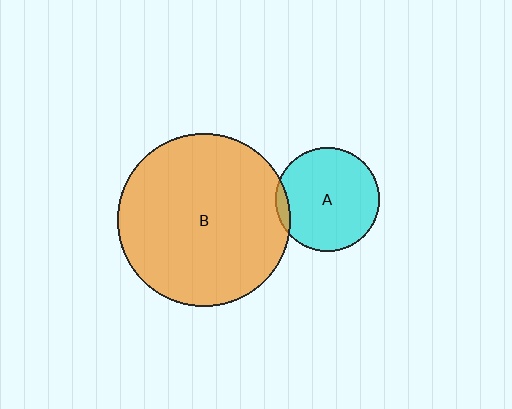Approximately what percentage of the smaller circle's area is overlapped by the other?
Approximately 5%.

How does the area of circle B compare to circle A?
Approximately 2.8 times.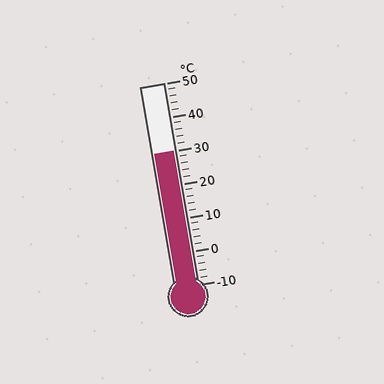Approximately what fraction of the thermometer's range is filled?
The thermometer is filled to approximately 65% of its range.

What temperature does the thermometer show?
The thermometer shows approximately 30°C.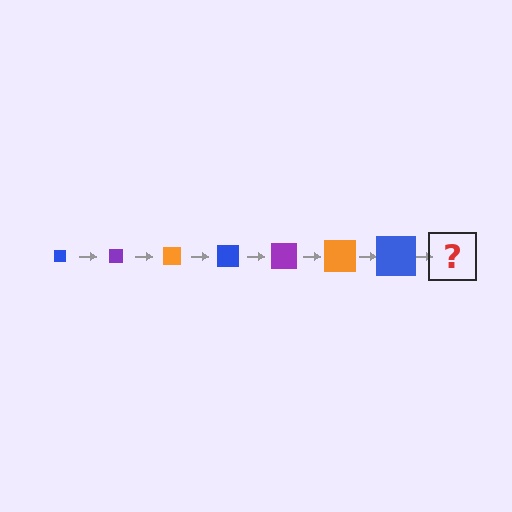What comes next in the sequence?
The next element should be a purple square, larger than the previous one.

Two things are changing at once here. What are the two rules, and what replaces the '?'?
The two rules are that the square grows larger each step and the color cycles through blue, purple, and orange. The '?' should be a purple square, larger than the previous one.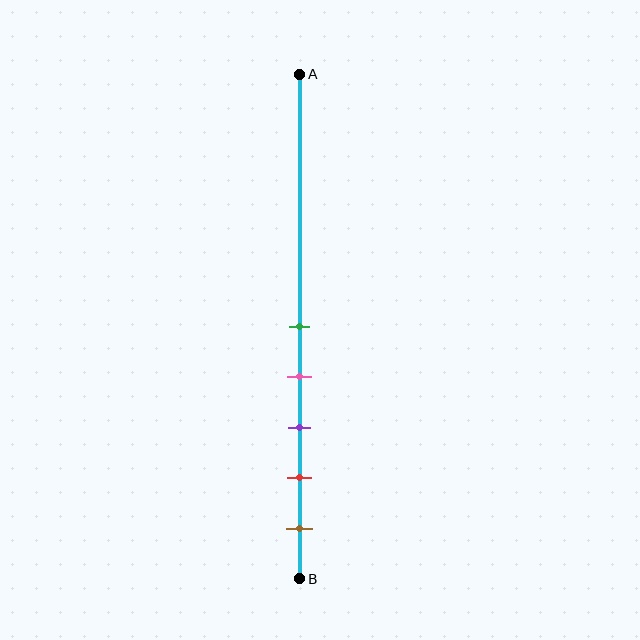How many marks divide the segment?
There are 5 marks dividing the segment.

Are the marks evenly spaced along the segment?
Yes, the marks are approximately evenly spaced.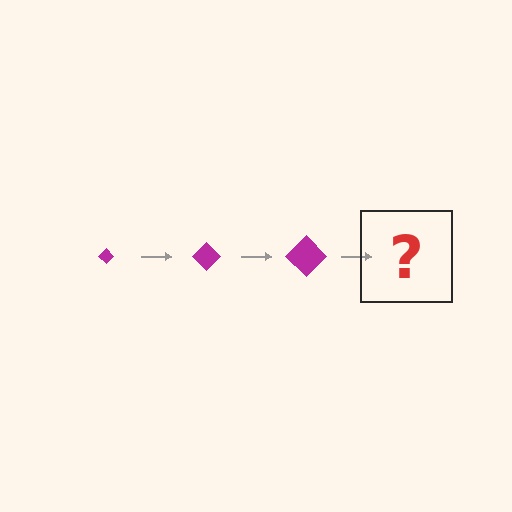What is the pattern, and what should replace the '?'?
The pattern is that the diamond gets progressively larger each step. The '?' should be a magenta diamond, larger than the previous one.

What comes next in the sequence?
The next element should be a magenta diamond, larger than the previous one.